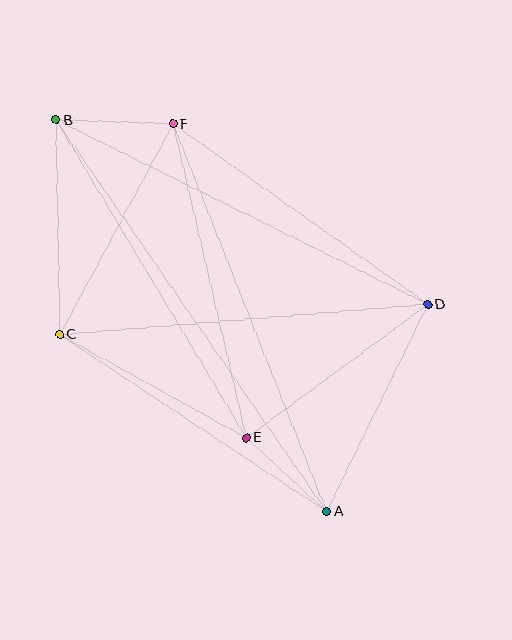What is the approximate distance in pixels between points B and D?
The distance between B and D is approximately 415 pixels.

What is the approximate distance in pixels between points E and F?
The distance between E and F is approximately 322 pixels.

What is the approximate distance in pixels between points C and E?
The distance between C and E is approximately 213 pixels.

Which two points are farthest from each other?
Points A and B are farthest from each other.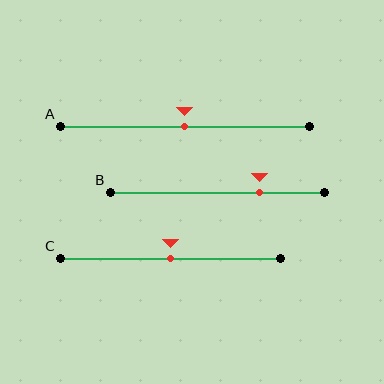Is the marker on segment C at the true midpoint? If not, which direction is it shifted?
Yes, the marker on segment C is at the true midpoint.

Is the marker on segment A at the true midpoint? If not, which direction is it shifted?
Yes, the marker on segment A is at the true midpoint.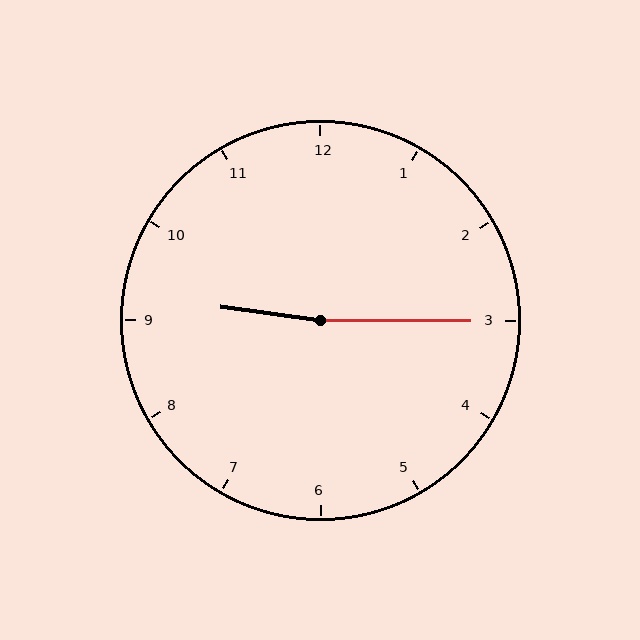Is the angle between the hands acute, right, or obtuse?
It is obtuse.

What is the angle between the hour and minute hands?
Approximately 172 degrees.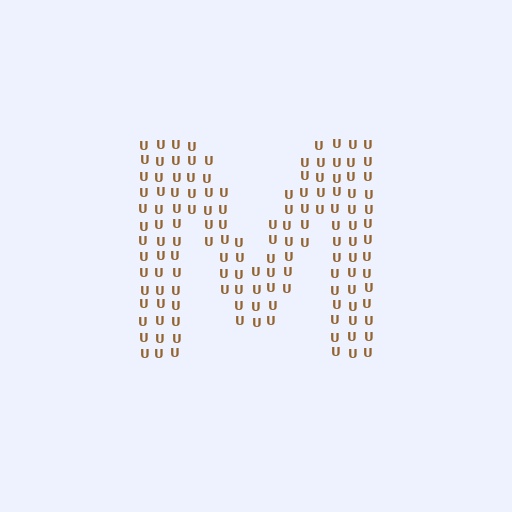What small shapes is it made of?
It is made of small letter U's.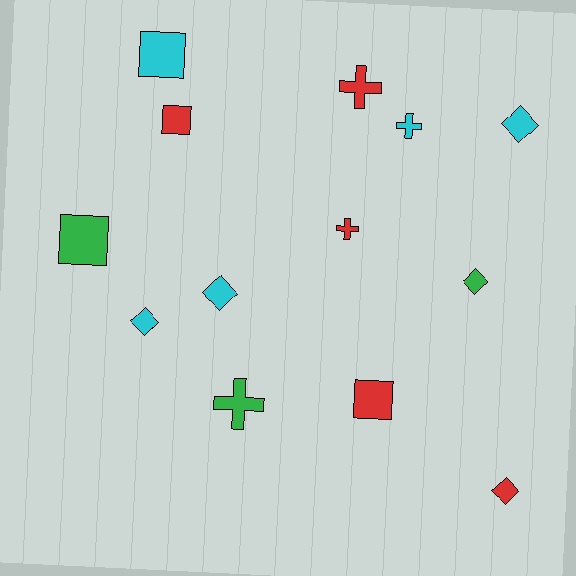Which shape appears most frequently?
Diamond, with 5 objects.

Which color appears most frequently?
Red, with 5 objects.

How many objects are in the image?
There are 13 objects.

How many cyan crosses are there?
There is 1 cyan cross.